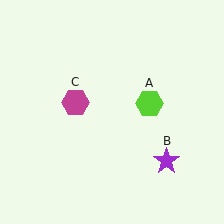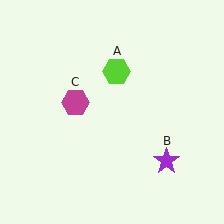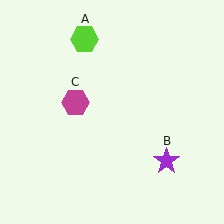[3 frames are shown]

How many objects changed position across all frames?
1 object changed position: lime hexagon (object A).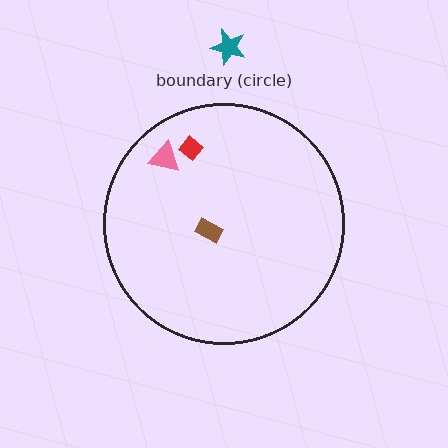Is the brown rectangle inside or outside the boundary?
Inside.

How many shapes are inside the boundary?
3 inside, 1 outside.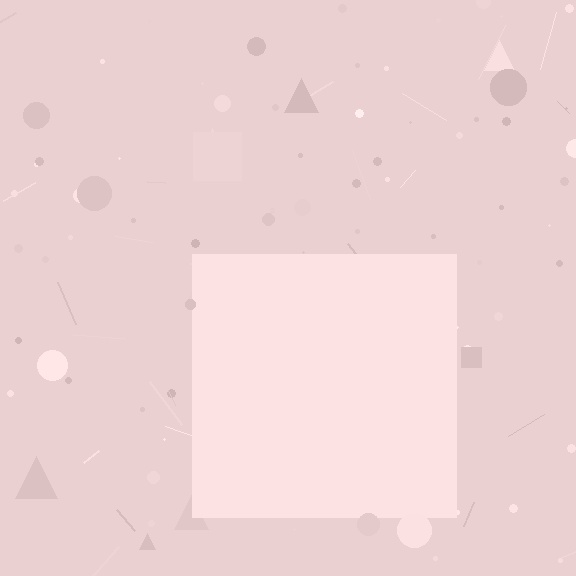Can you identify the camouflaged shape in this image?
The camouflaged shape is a square.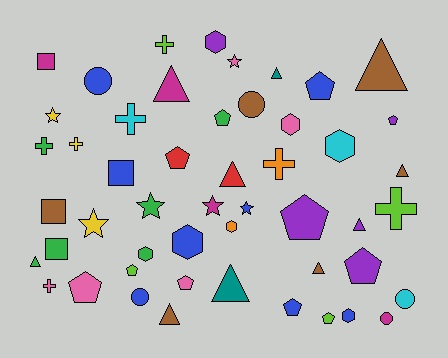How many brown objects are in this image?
There are 6 brown objects.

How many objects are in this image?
There are 50 objects.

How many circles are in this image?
There are 5 circles.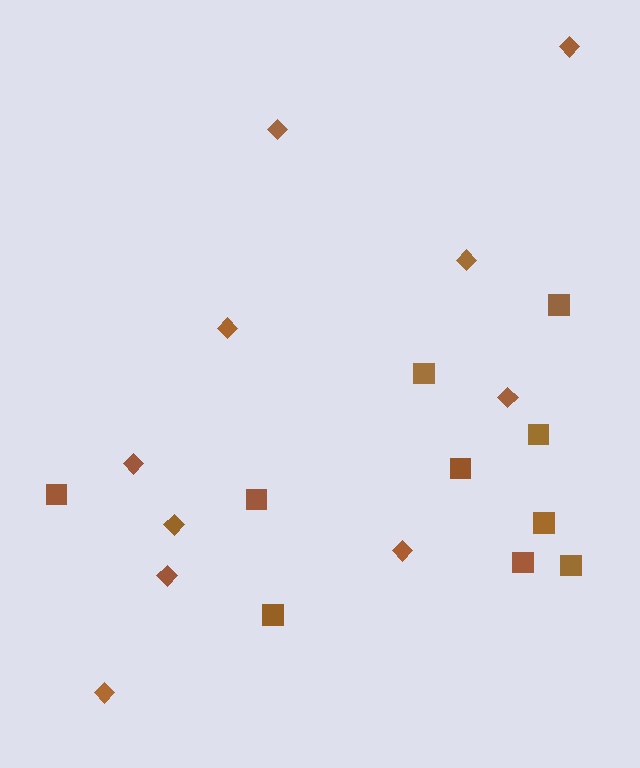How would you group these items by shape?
There are 2 groups: one group of diamonds (10) and one group of squares (10).